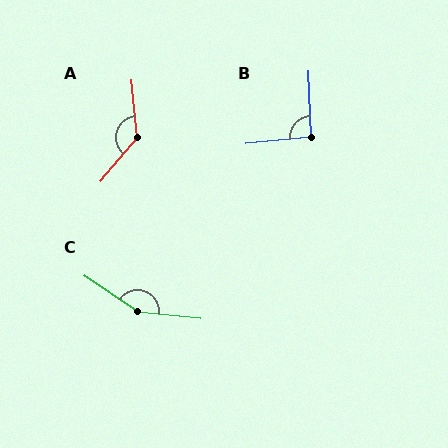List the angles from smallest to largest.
B (93°), A (134°), C (151°).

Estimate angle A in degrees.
Approximately 134 degrees.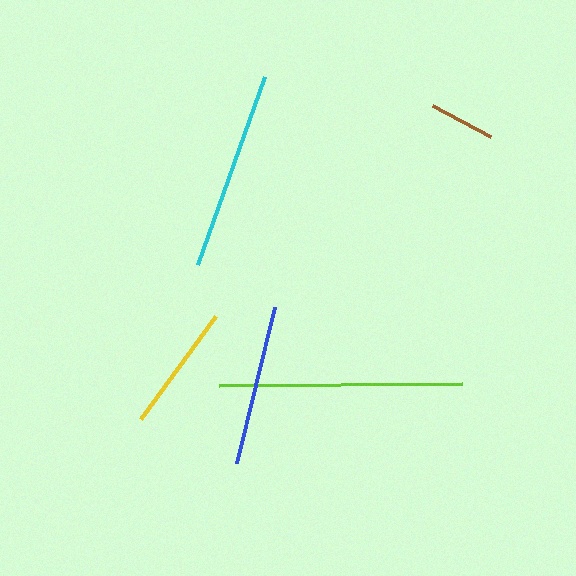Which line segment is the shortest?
The brown line is the shortest at approximately 66 pixels.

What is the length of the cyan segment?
The cyan segment is approximately 199 pixels long.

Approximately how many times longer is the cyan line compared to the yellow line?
The cyan line is approximately 1.6 times the length of the yellow line.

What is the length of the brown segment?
The brown segment is approximately 66 pixels long.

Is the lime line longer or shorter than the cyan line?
The lime line is longer than the cyan line.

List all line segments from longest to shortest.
From longest to shortest: lime, cyan, blue, yellow, brown.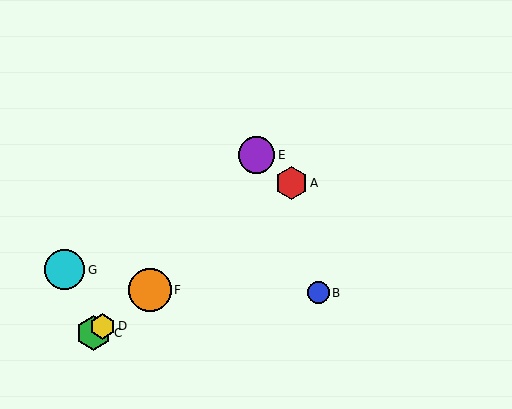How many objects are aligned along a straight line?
4 objects (A, C, D, F) are aligned along a straight line.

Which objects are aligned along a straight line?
Objects A, C, D, F are aligned along a straight line.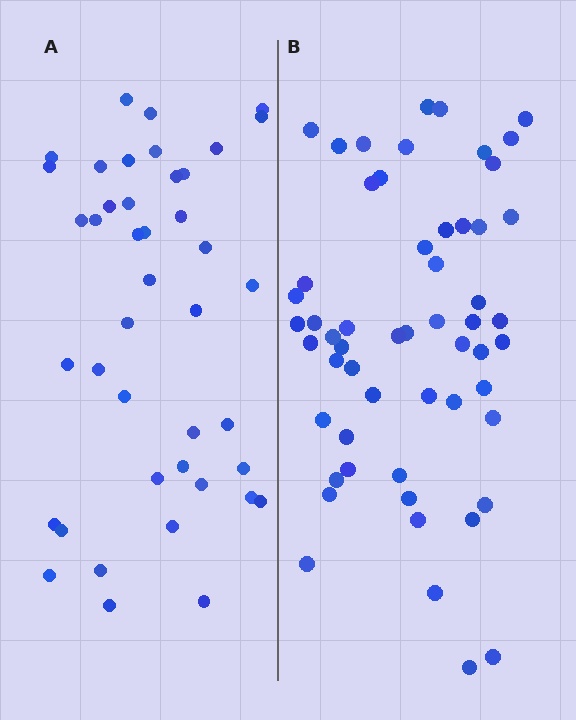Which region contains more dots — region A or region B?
Region B (the right region) has more dots.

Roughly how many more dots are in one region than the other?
Region B has approximately 15 more dots than region A.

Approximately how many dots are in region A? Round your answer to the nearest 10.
About 40 dots. (The exact count is 42, which rounds to 40.)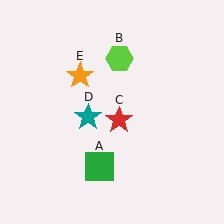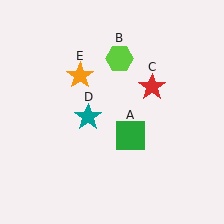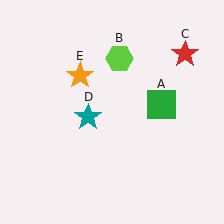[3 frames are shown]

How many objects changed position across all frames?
2 objects changed position: green square (object A), red star (object C).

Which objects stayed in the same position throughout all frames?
Lime hexagon (object B) and teal star (object D) and orange star (object E) remained stationary.